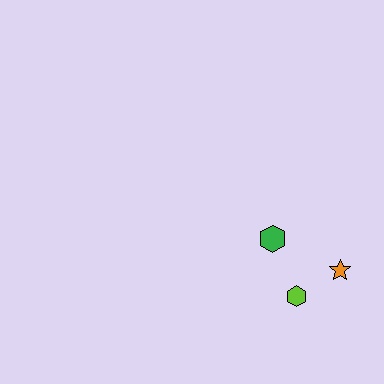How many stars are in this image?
There is 1 star.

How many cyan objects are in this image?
There are no cyan objects.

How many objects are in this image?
There are 3 objects.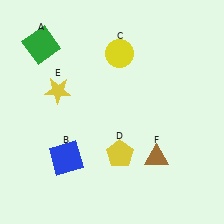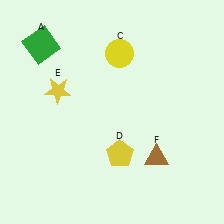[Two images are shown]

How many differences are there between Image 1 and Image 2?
There is 1 difference between the two images.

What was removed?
The blue square (B) was removed in Image 2.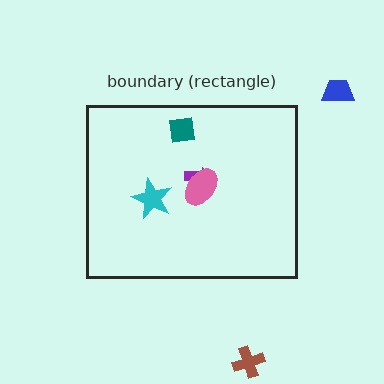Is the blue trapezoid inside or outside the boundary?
Outside.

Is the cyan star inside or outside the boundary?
Inside.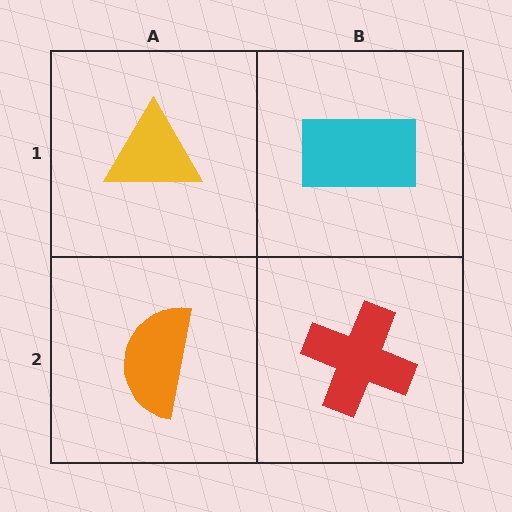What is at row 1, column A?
A yellow triangle.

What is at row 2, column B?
A red cross.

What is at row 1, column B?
A cyan rectangle.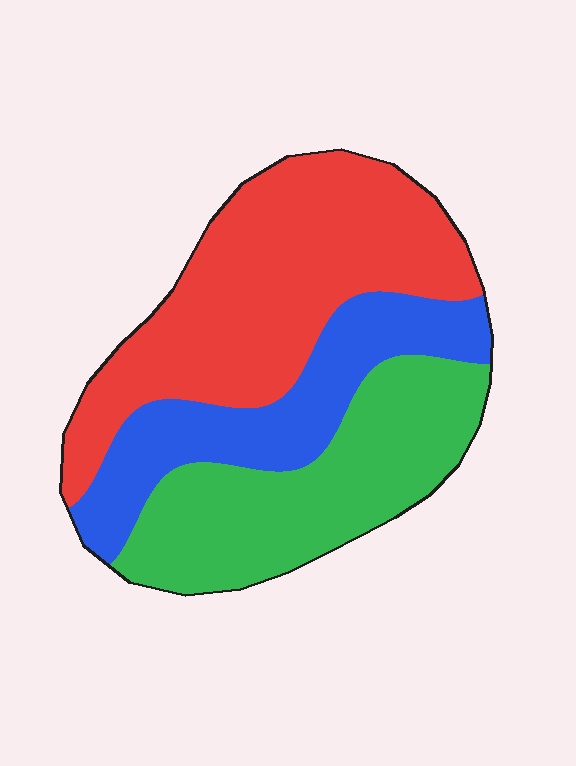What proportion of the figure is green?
Green takes up between a sixth and a third of the figure.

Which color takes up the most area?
Red, at roughly 45%.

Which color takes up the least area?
Blue, at roughly 25%.